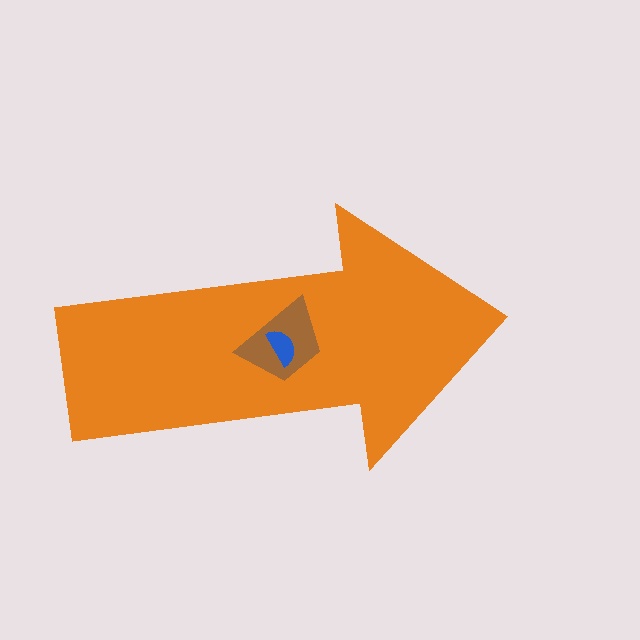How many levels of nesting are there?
3.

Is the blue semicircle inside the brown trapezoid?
Yes.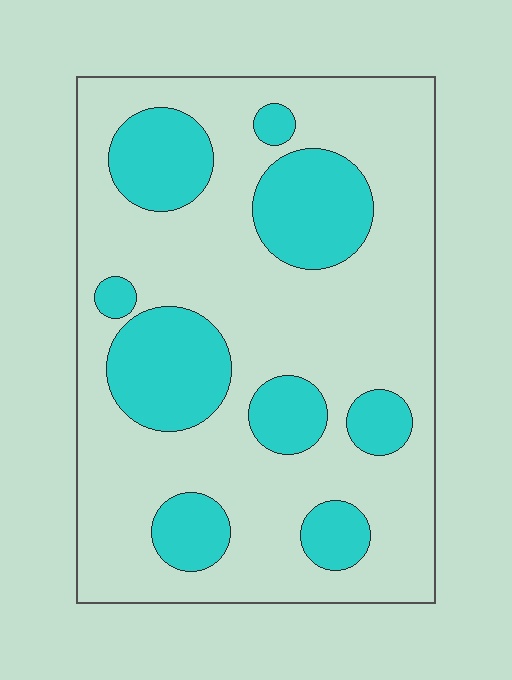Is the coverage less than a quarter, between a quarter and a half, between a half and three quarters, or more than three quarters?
Between a quarter and a half.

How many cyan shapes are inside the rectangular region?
9.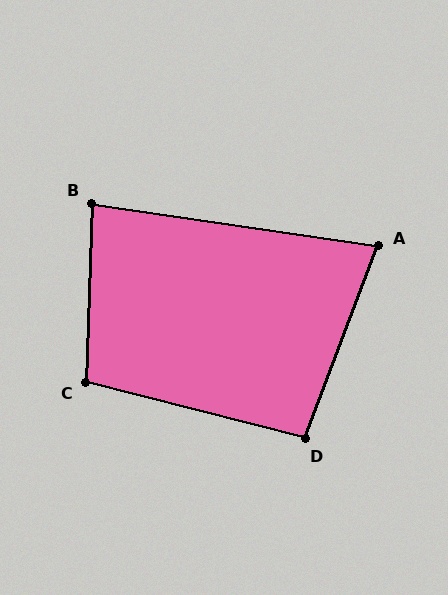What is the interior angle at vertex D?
Approximately 97 degrees (obtuse).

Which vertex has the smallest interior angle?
A, at approximately 78 degrees.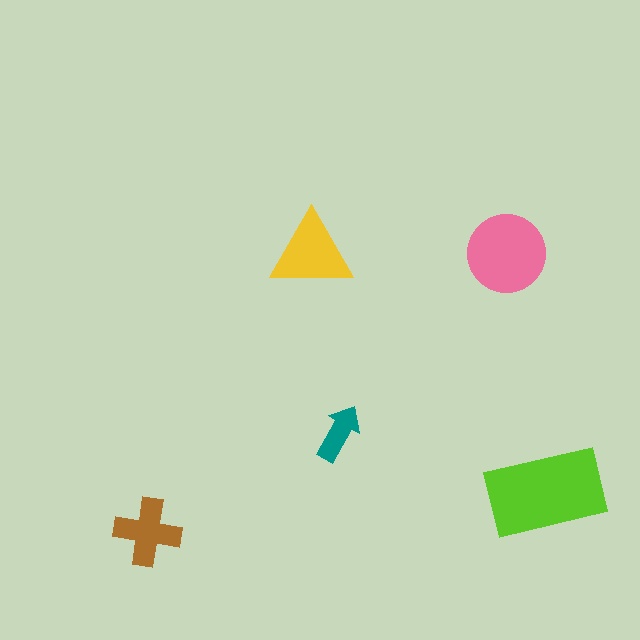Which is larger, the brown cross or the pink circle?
The pink circle.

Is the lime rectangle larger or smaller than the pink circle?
Larger.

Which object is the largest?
The lime rectangle.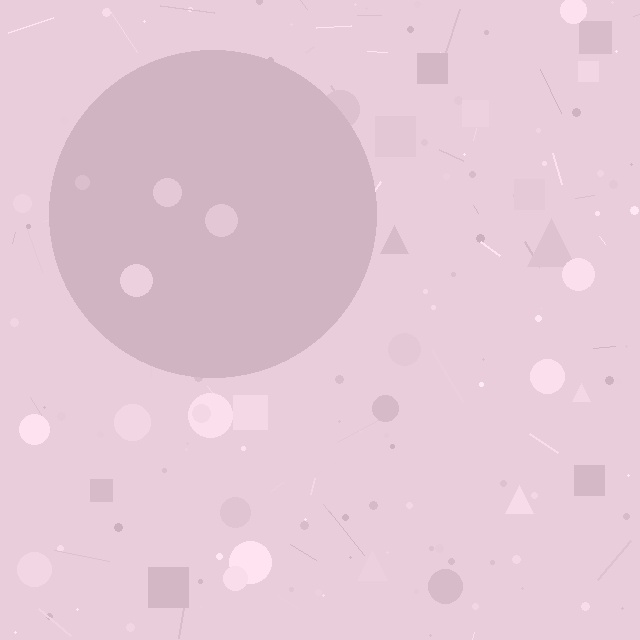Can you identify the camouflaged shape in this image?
The camouflaged shape is a circle.